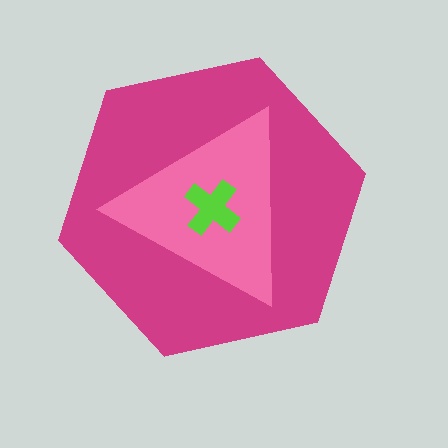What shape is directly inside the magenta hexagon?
The pink triangle.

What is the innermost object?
The lime cross.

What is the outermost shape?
The magenta hexagon.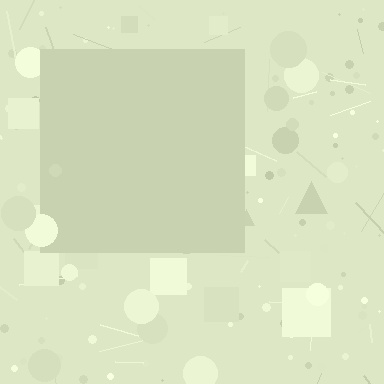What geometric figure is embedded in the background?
A square is embedded in the background.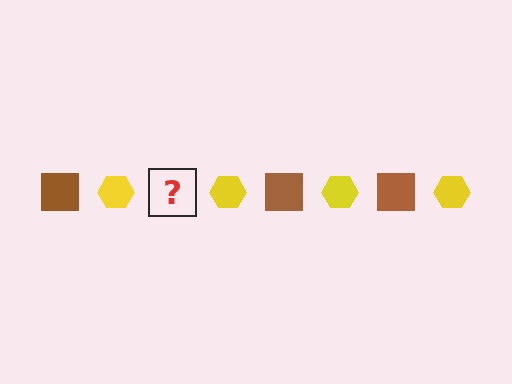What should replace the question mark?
The question mark should be replaced with a brown square.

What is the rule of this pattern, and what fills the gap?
The rule is that the pattern alternates between brown square and yellow hexagon. The gap should be filled with a brown square.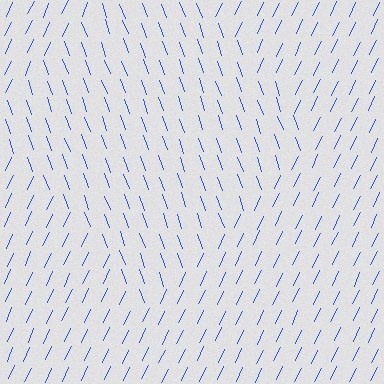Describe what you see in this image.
The image is filled with small blue line segments. A diamond region in the image has lines oriented differently from the surrounding lines, creating a visible texture boundary.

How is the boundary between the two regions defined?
The boundary is defined purely by a change in line orientation (approximately 45 degrees difference). All lines are the same color and thickness.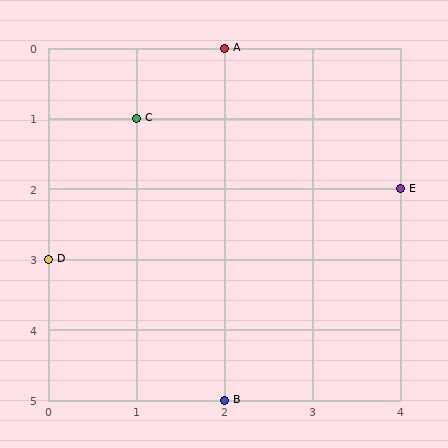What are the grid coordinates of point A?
Point A is at grid coordinates (2, 0).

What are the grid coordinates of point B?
Point B is at grid coordinates (2, 5).